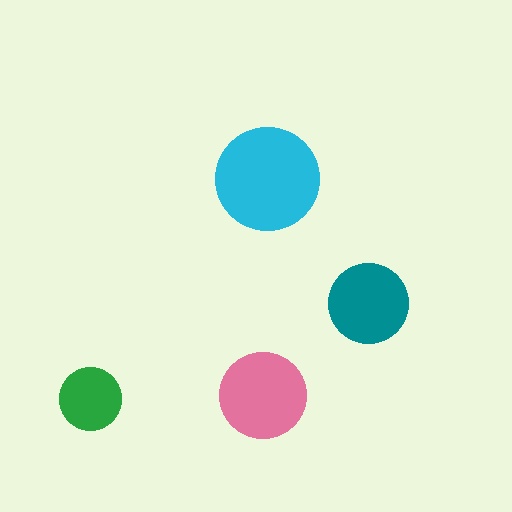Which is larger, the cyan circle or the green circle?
The cyan one.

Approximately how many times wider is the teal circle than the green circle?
About 1.5 times wider.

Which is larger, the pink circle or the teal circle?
The pink one.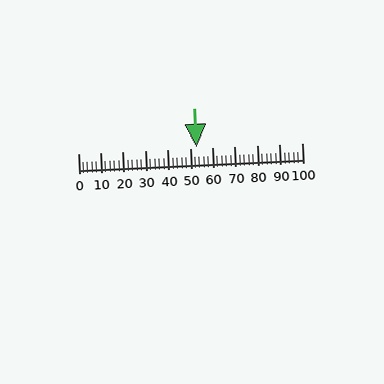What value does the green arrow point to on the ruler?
The green arrow points to approximately 53.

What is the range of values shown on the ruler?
The ruler shows values from 0 to 100.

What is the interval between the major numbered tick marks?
The major tick marks are spaced 10 units apart.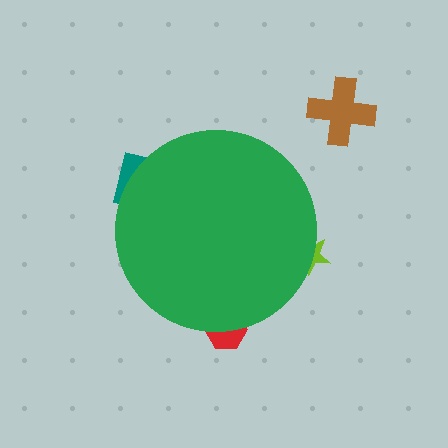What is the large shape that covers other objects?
A green circle.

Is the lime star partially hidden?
Yes, the lime star is partially hidden behind the green circle.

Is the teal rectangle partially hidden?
Yes, the teal rectangle is partially hidden behind the green circle.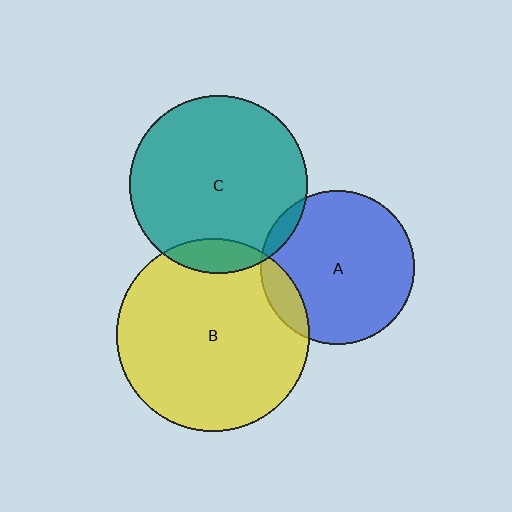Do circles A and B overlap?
Yes.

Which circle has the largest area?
Circle B (yellow).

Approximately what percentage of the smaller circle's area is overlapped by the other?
Approximately 10%.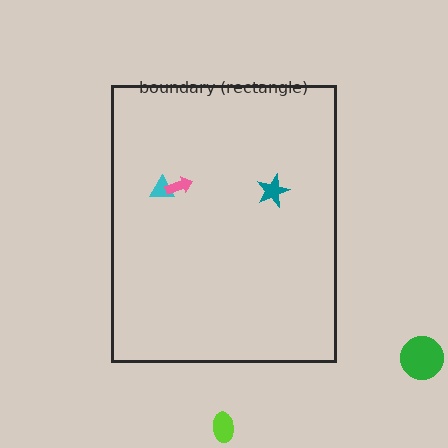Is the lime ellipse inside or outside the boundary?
Outside.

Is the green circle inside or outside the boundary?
Outside.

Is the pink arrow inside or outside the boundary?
Inside.